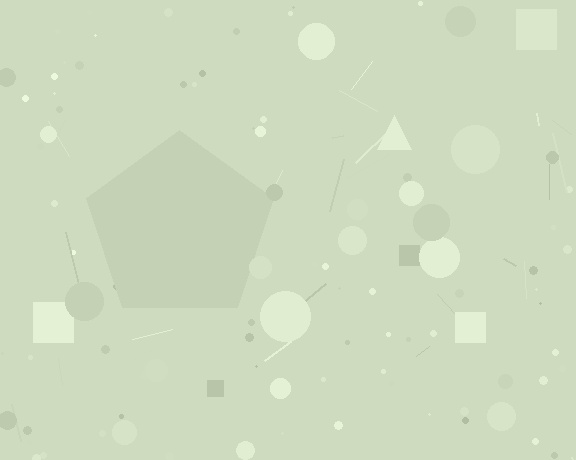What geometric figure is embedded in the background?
A pentagon is embedded in the background.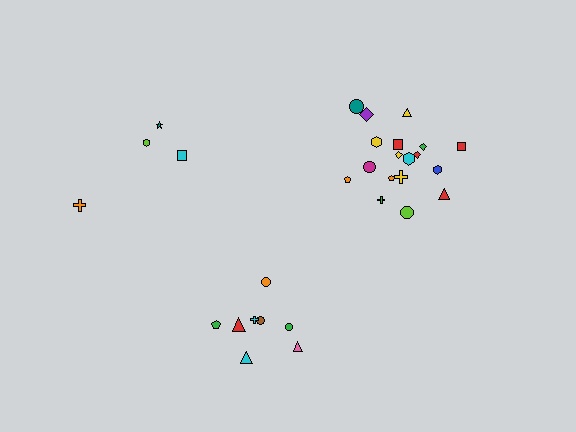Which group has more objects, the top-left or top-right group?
The top-right group.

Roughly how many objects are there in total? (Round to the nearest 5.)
Roughly 30 objects in total.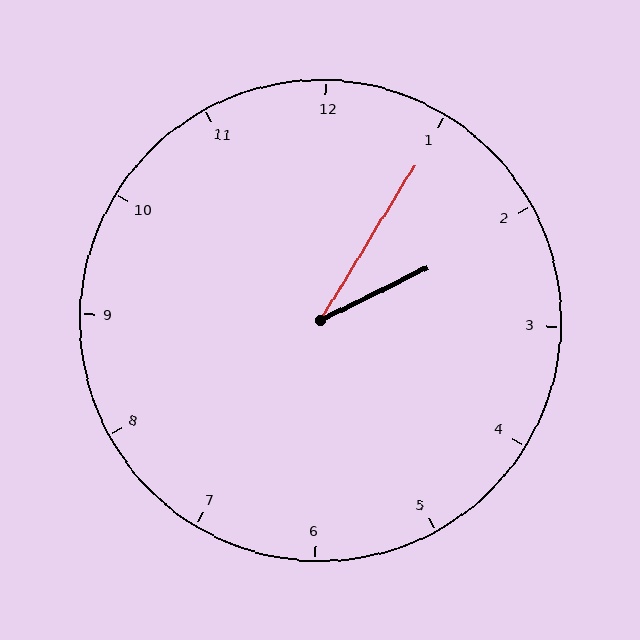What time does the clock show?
2:05.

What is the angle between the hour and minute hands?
Approximately 32 degrees.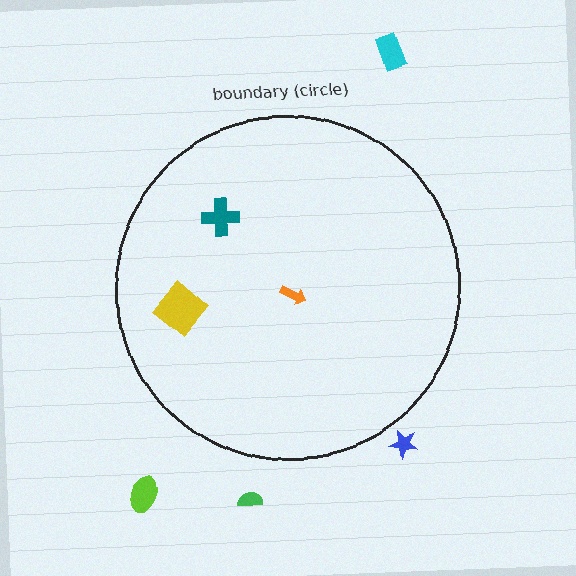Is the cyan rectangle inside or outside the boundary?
Outside.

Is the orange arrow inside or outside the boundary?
Inside.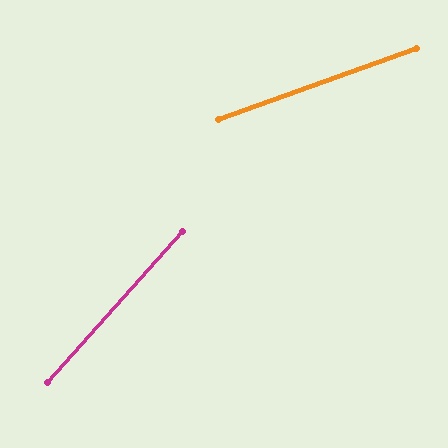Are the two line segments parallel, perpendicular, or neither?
Neither parallel nor perpendicular — they differ by about 29°.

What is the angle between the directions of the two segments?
Approximately 29 degrees.